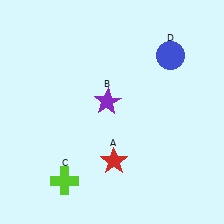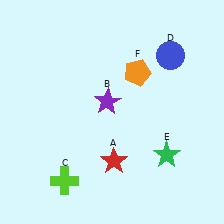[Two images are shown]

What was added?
A green star (E), an orange pentagon (F) were added in Image 2.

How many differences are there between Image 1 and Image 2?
There are 2 differences between the two images.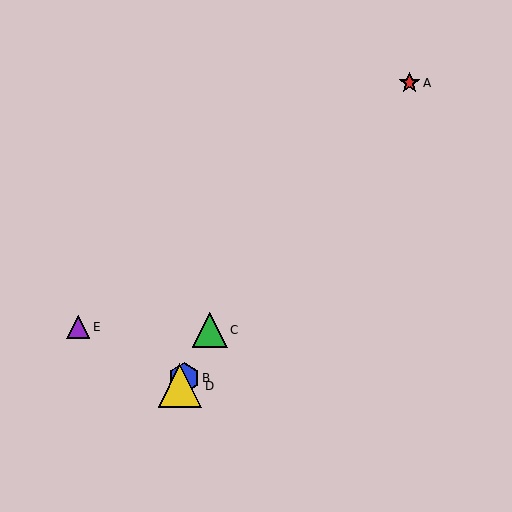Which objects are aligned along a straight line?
Objects B, C, D are aligned along a straight line.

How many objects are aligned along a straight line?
3 objects (B, C, D) are aligned along a straight line.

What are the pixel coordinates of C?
Object C is at (210, 330).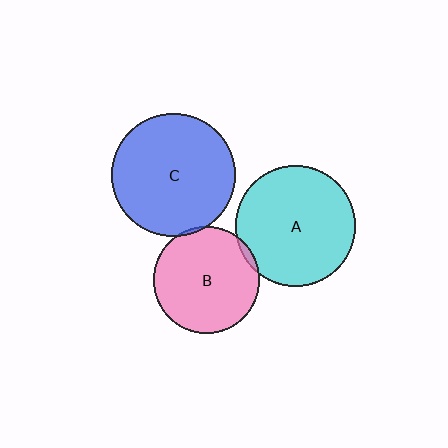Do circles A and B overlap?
Yes.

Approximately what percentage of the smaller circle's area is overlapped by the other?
Approximately 5%.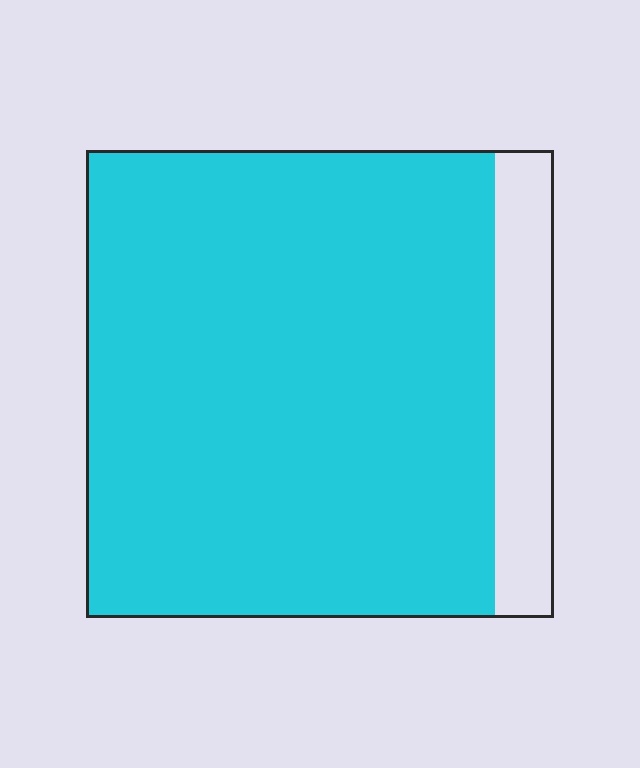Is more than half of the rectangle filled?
Yes.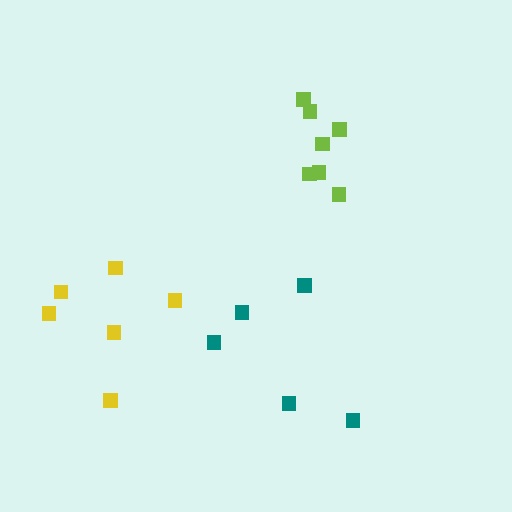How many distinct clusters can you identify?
There are 3 distinct clusters.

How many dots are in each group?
Group 1: 7 dots, Group 2: 5 dots, Group 3: 6 dots (18 total).